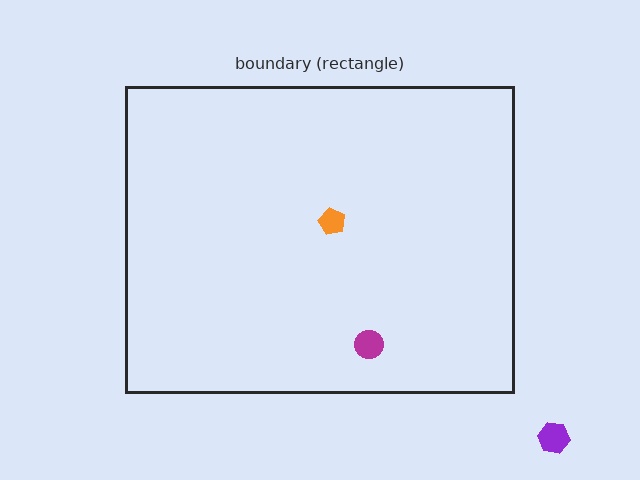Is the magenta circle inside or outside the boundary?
Inside.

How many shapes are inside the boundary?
2 inside, 1 outside.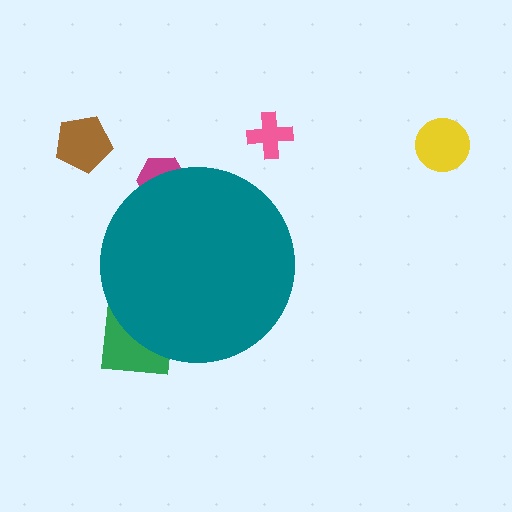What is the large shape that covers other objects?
A teal circle.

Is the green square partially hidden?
Yes, the green square is partially hidden behind the teal circle.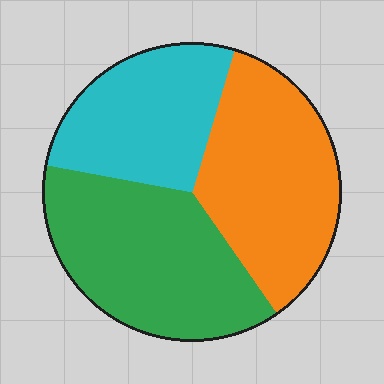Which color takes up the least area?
Cyan, at roughly 25%.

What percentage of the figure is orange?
Orange takes up about three eighths (3/8) of the figure.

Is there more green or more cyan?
Green.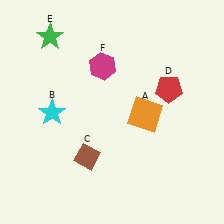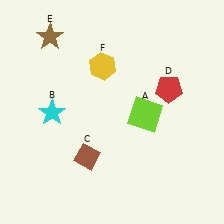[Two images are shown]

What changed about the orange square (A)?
In Image 1, A is orange. In Image 2, it changed to lime.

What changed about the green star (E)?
In Image 1, E is green. In Image 2, it changed to brown.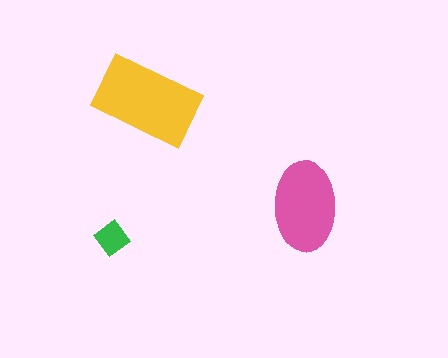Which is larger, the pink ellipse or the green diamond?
The pink ellipse.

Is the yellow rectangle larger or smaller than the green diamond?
Larger.